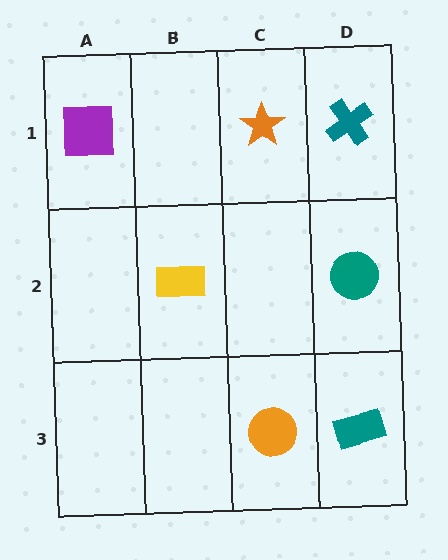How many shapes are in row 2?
2 shapes.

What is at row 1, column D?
A teal cross.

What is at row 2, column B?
A yellow rectangle.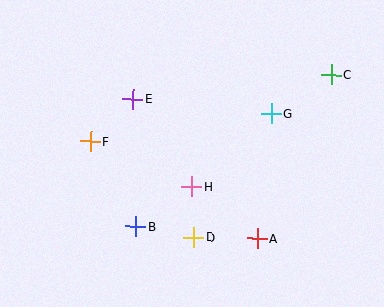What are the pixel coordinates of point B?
Point B is at (136, 226).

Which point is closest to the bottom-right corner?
Point A is closest to the bottom-right corner.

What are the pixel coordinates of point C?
Point C is at (331, 75).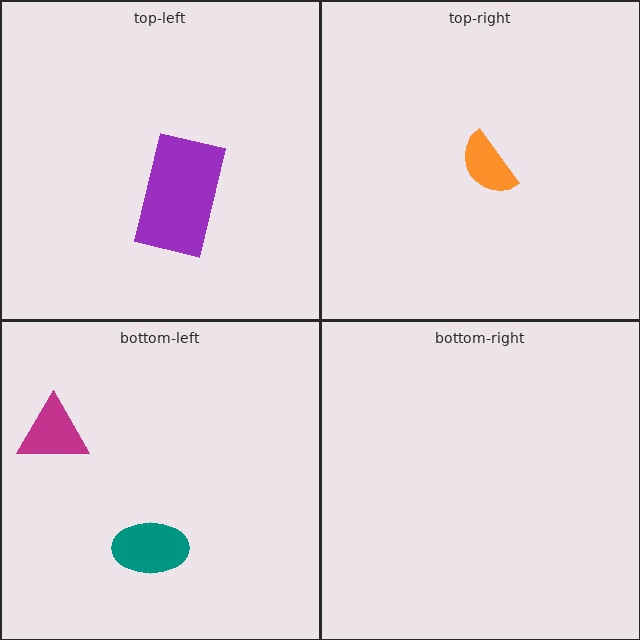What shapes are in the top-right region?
The orange semicircle.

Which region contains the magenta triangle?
The bottom-left region.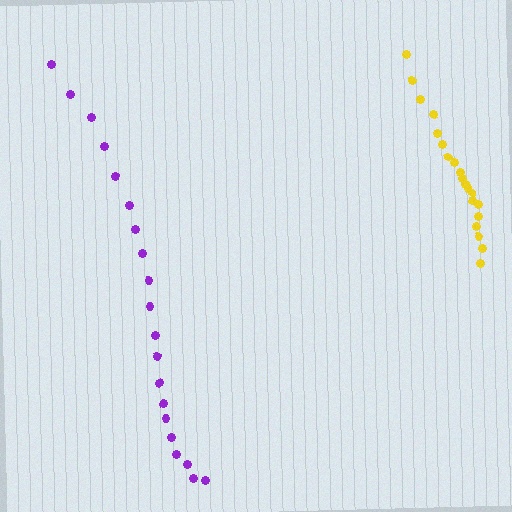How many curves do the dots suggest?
There are 2 distinct paths.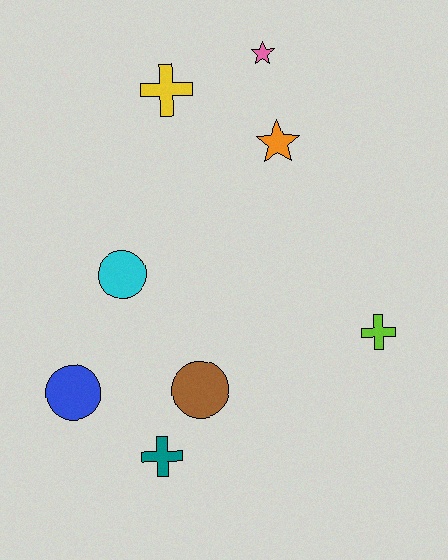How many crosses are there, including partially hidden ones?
There are 3 crosses.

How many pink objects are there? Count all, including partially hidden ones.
There is 1 pink object.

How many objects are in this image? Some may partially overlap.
There are 8 objects.